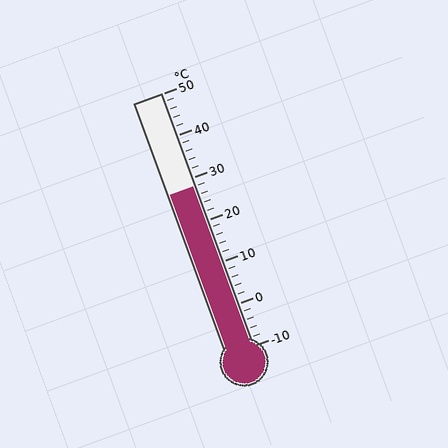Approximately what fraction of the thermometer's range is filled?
The thermometer is filled to approximately 65% of its range.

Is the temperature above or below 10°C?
The temperature is above 10°C.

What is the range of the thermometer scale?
The thermometer scale ranges from -10°C to 50°C.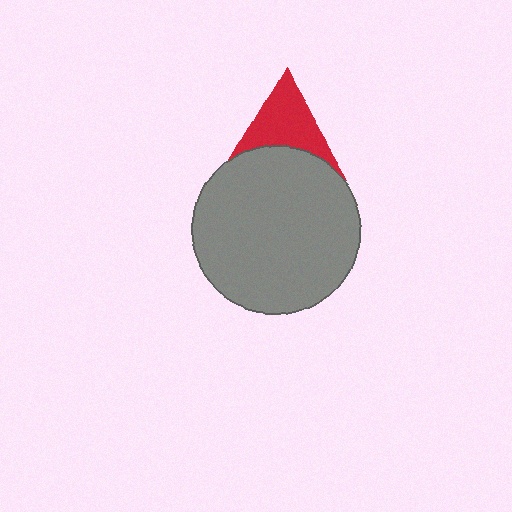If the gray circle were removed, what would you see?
You would see the complete red triangle.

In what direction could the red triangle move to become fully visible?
The red triangle could move up. That would shift it out from behind the gray circle entirely.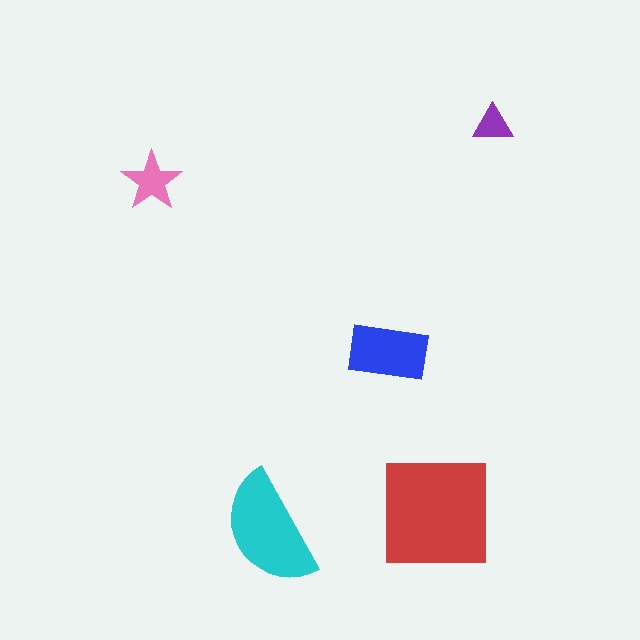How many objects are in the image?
There are 5 objects in the image.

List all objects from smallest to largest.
The purple triangle, the pink star, the blue rectangle, the cyan semicircle, the red square.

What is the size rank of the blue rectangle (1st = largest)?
3rd.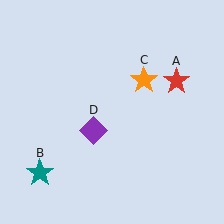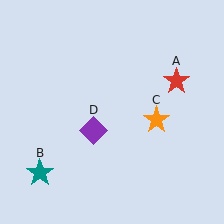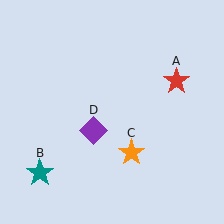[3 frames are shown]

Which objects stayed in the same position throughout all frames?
Red star (object A) and teal star (object B) and purple diamond (object D) remained stationary.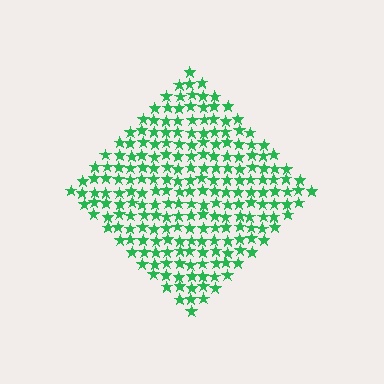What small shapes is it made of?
It is made of small stars.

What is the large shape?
The large shape is a diamond.